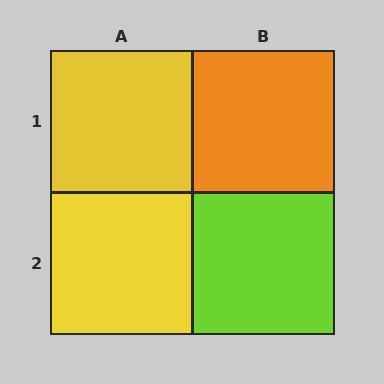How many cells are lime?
1 cell is lime.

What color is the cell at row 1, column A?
Yellow.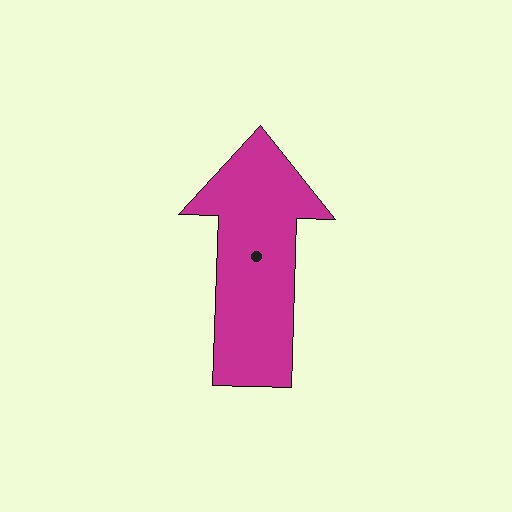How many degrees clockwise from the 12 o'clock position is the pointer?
Approximately 2 degrees.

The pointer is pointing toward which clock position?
Roughly 12 o'clock.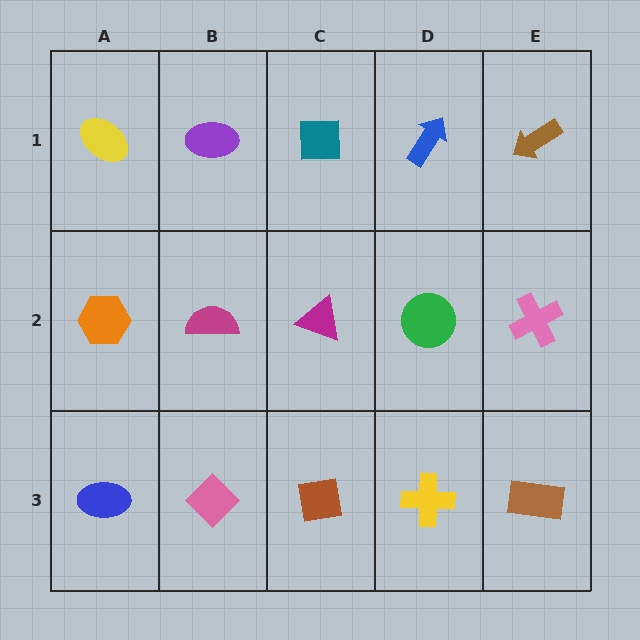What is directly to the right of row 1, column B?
A teal square.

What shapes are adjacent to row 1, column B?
A magenta semicircle (row 2, column B), a yellow ellipse (row 1, column A), a teal square (row 1, column C).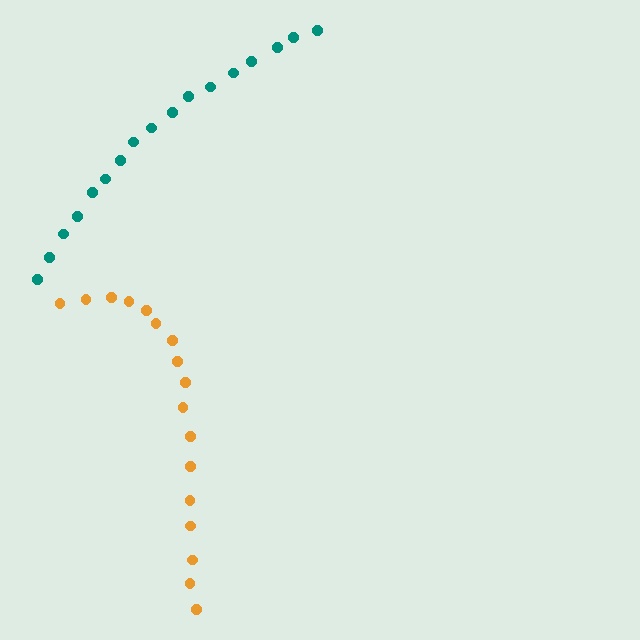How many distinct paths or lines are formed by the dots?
There are 2 distinct paths.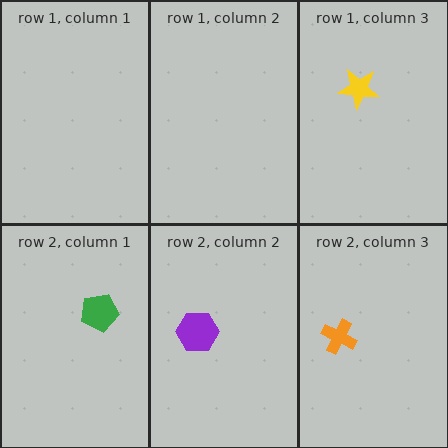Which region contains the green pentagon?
The row 2, column 1 region.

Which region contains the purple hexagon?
The row 2, column 2 region.